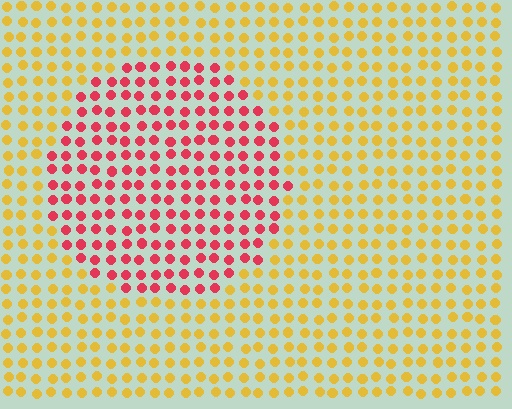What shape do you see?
I see a circle.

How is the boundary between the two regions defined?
The boundary is defined purely by a slight shift in hue (about 57 degrees). Spacing, size, and orientation are identical on both sides.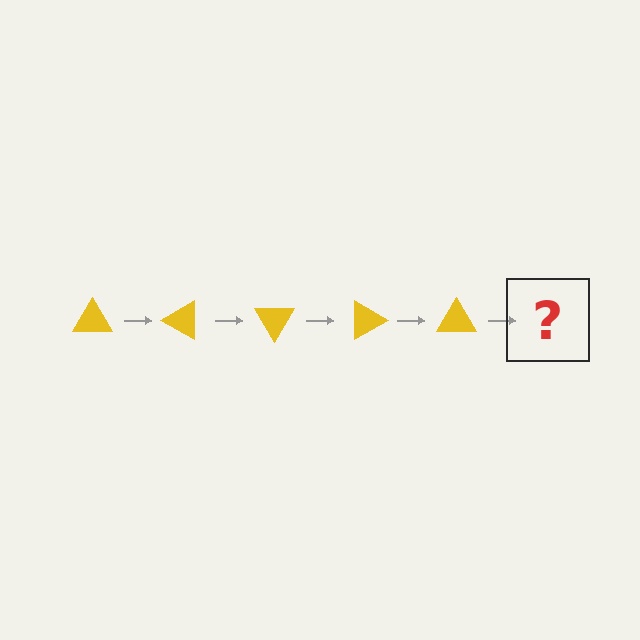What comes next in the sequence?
The next element should be a yellow triangle rotated 150 degrees.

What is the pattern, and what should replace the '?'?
The pattern is that the triangle rotates 30 degrees each step. The '?' should be a yellow triangle rotated 150 degrees.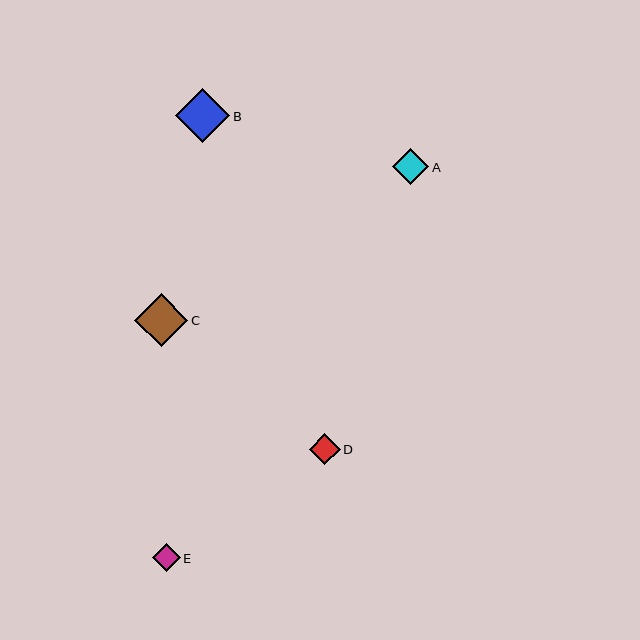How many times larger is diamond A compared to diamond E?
Diamond A is approximately 1.3 times the size of diamond E.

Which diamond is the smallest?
Diamond E is the smallest with a size of approximately 28 pixels.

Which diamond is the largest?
Diamond B is the largest with a size of approximately 54 pixels.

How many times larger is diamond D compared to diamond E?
Diamond D is approximately 1.1 times the size of diamond E.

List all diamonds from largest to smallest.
From largest to smallest: B, C, A, D, E.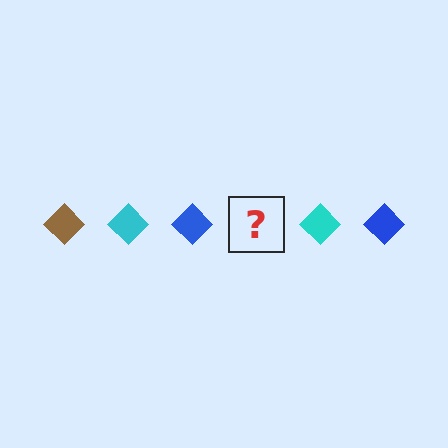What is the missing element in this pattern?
The missing element is a brown diamond.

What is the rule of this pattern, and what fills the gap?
The rule is that the pattern cycles through brown, cyan, blue diamonds. The gap should be filled with a brown diamond.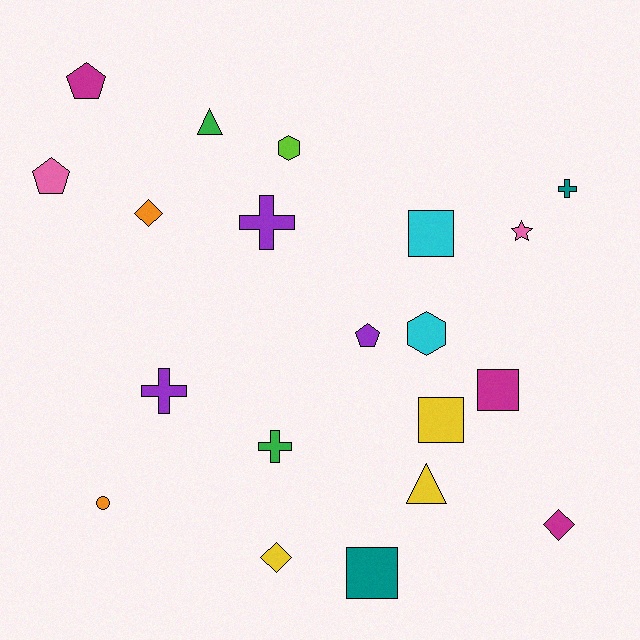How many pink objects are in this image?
There are 2 pink objects.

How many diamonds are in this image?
There are 3 diamonds.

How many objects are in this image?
There are 20 objects.